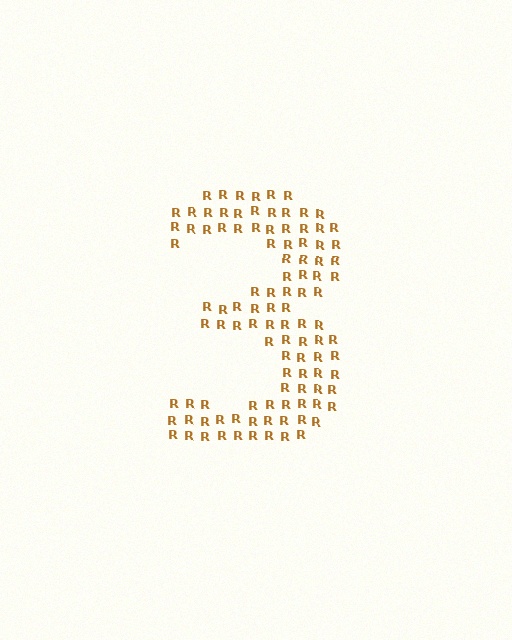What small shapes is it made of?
It is made of small letter R's.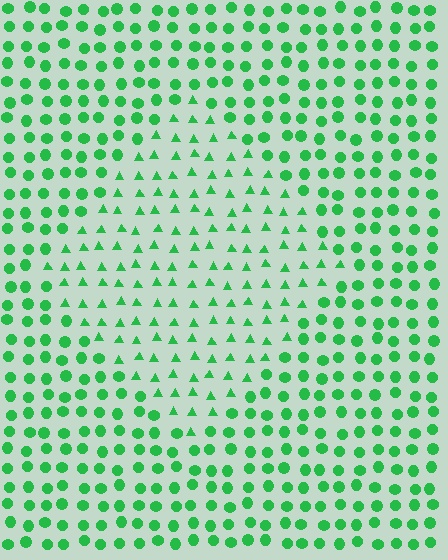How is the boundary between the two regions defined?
The boundary is defined by a change in element shape: triangles inside vs. circles outside. All elements share the same color and spacing.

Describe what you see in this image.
The image is filled with small green elements arranged in a uniform grid. A diamond-shaped region contains triangles, while the surrounding area contains circles. The boundary is defined purely by the change in element shape.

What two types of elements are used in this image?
The image uses triangles inside the diamond region and circles outside it.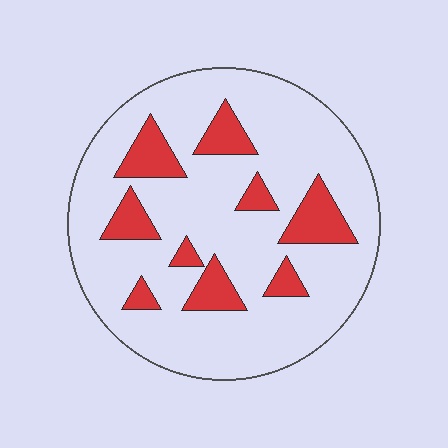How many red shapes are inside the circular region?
9.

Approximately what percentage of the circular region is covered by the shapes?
Approximately 20%.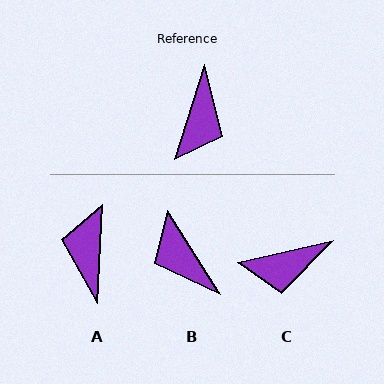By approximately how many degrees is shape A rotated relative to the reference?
Approximately 165 degrees clockwise.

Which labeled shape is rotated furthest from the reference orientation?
A, about 165 degrees away.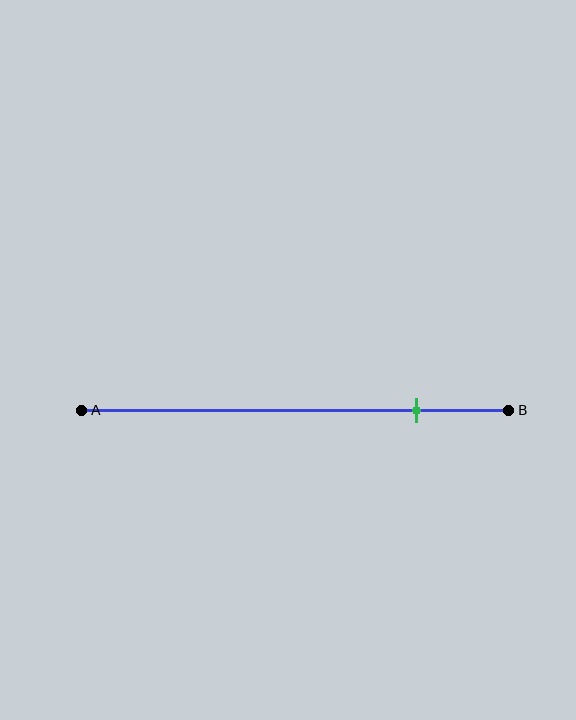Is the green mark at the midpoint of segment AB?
No, the mark is at about 80% from A, not at the 50% midpoint.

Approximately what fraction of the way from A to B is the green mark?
The green mark is approximately 80% of the way from A to B.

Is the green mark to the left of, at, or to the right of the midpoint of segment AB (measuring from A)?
The green mark is to the right of the midpoint of segment AB.